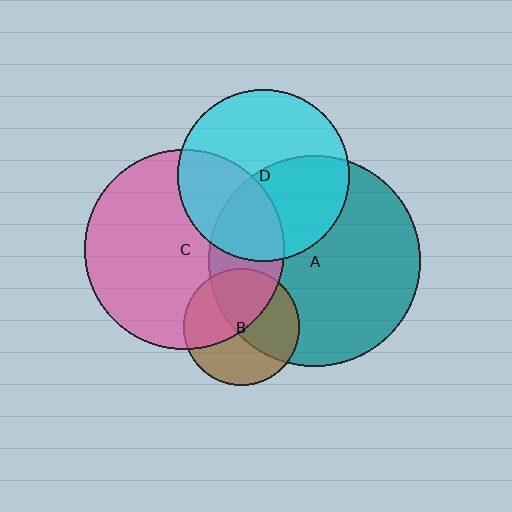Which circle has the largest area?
Circle A (teal).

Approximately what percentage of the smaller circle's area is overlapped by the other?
Approximately 45%.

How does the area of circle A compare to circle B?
Approximately 3.3 times.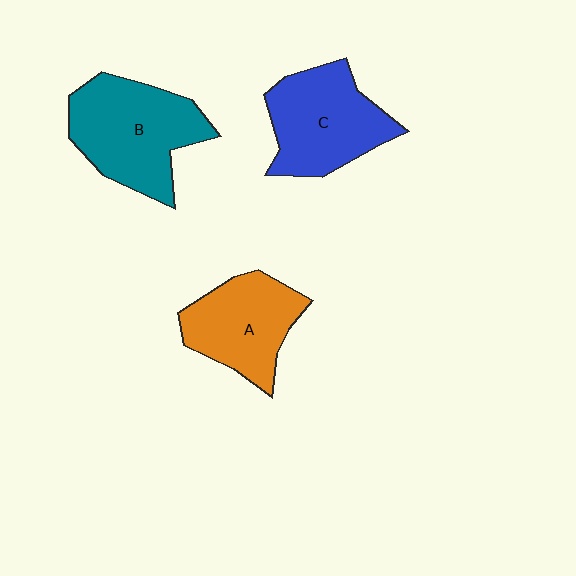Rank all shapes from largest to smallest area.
From largest to smallest: B (teal), C (blue), A (orange).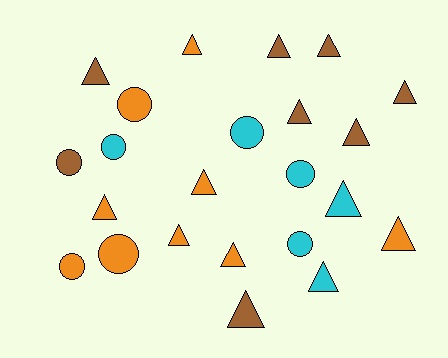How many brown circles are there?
There is 1 brown circle.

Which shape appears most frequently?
Triangle, with 15 objects.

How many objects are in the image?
There are 23 objects.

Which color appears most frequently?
Orange, with 9 objects.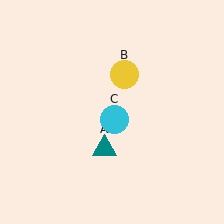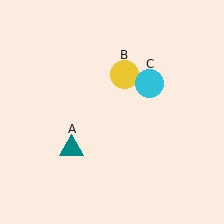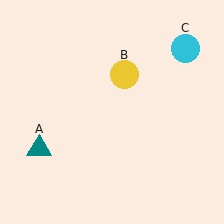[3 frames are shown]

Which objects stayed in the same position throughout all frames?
Yellow circle (object B) remained stationary.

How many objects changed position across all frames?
2 objects changed position: teal triangle (object A), cyan circle (object C).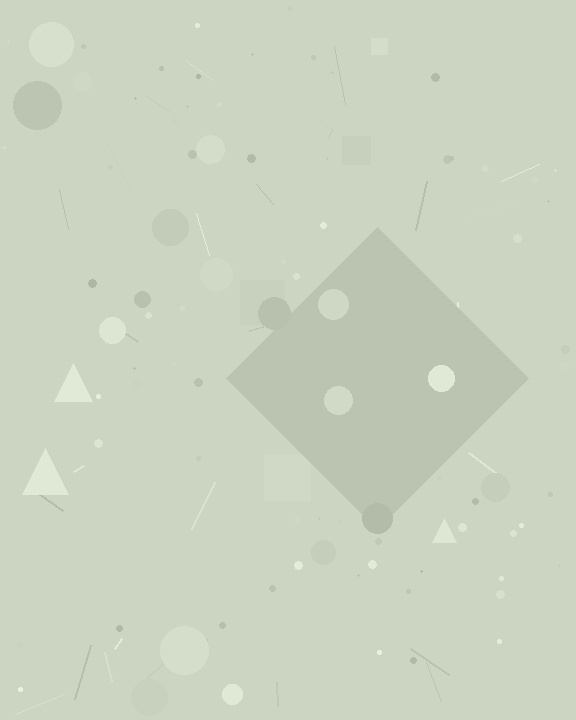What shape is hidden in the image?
A diamond is hidden in the image.